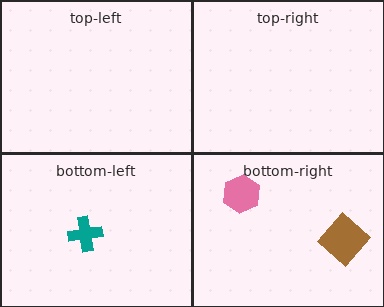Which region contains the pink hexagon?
The bottom-right region.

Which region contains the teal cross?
The bottom-left region.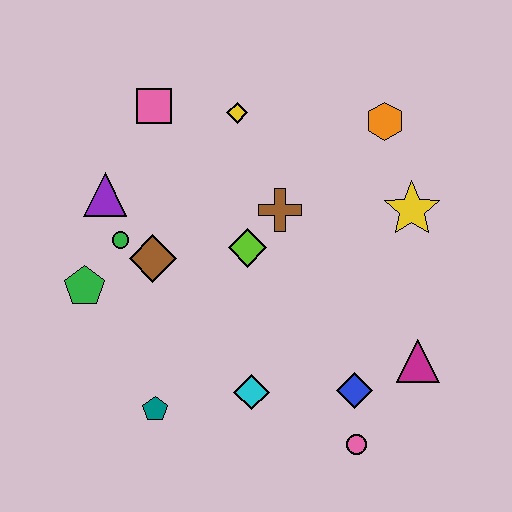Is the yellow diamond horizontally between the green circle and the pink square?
No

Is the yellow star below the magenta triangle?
No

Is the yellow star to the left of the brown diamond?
No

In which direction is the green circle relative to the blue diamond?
The green circle is to the left of the blue diamond.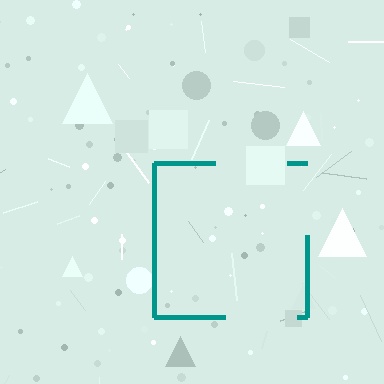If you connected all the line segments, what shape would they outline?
They would outline a square.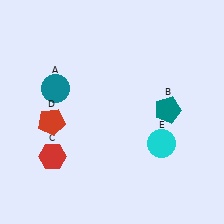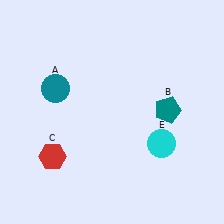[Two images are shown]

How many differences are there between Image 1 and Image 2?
There is 1 difference between the two images.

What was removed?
The red pentagon (D) was removed in Image 2.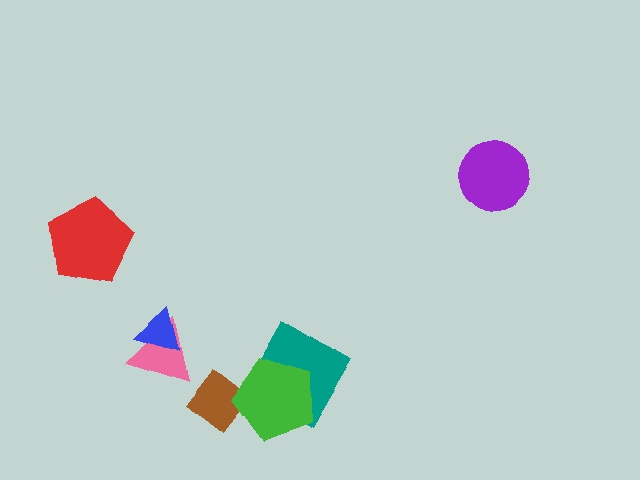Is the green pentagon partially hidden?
No, no other shape covers it.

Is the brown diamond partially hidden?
Yes, it is partially covered by another shape.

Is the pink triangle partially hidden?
Yes, it is partially covered by another shape.